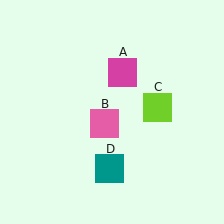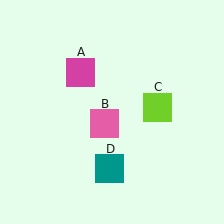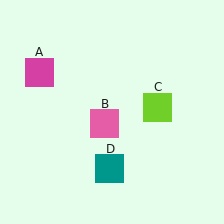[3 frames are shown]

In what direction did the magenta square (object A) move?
The magenta square (object A) moved left.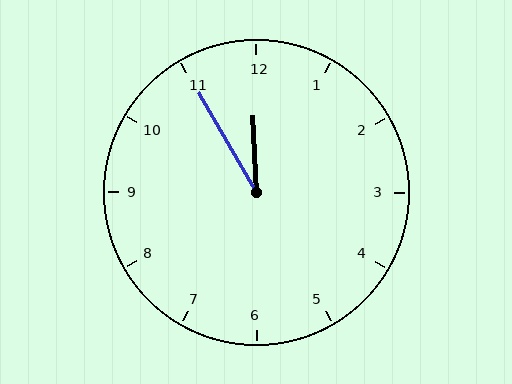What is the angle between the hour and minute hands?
Approximately 28 degrees.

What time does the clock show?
11:55.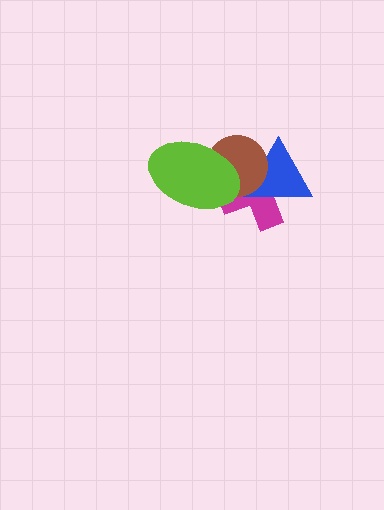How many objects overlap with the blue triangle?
2 objects overlap with the blue triangle.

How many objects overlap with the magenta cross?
3 objects overlap with the magenta cross.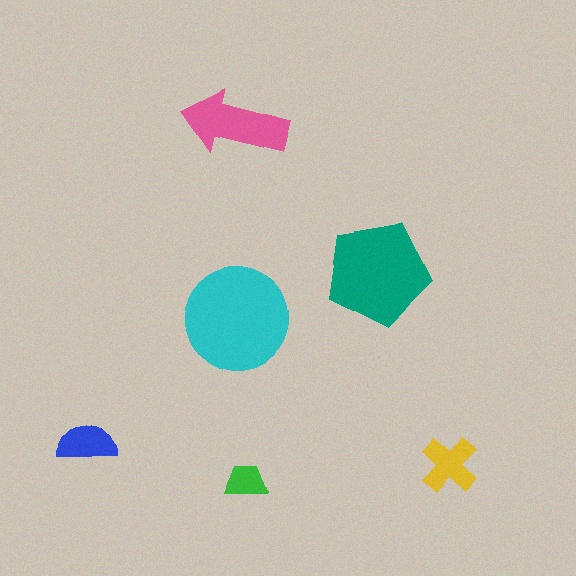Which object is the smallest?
The green trapezoid.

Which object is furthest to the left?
The blue semicircle is leftmost.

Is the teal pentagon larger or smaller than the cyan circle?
Smaller.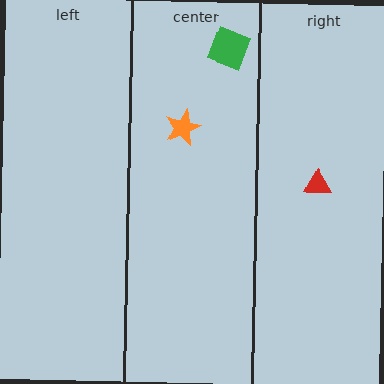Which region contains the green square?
The center region.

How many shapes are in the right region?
1.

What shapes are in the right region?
The red triangle.